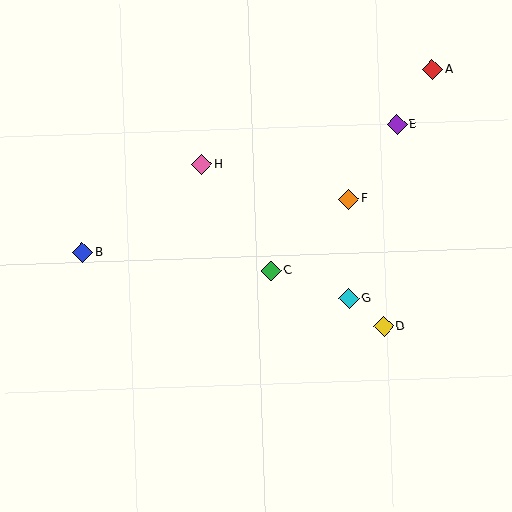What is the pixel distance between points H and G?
The distance between H and G is 199 pixels.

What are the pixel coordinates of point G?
Point G is at (349, 298).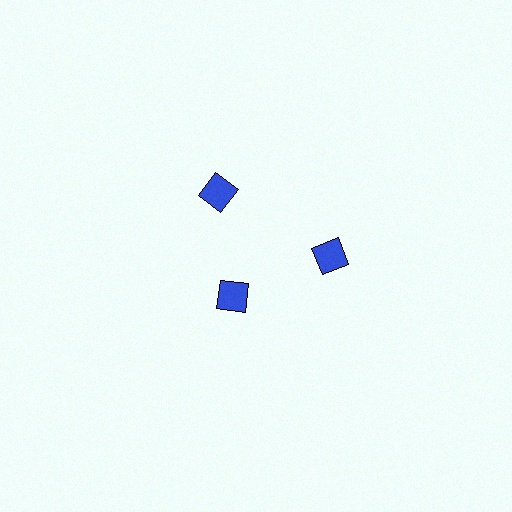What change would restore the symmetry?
The symmetry would be restored by moving it outward, back onto the ring so that all 3 squares sit at equal angles and equal distance from the center.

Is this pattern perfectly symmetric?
No. The 3 blue squares are arranged in a ring, but one element near the 7 o'clock position is pulled inward toward the center, breaking the 3-fold rotational symmetry.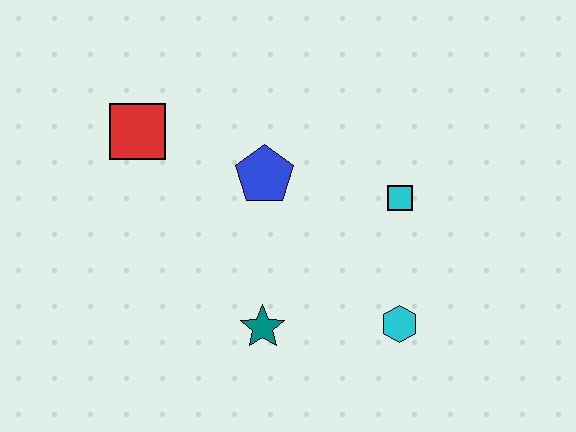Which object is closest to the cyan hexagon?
The cyan square is closest to the cyan hexagon.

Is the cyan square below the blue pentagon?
Yes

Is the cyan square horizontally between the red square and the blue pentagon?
No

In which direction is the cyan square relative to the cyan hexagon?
The cyan square is above the cyan hexagon.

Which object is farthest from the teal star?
The red square is farthest from the teal star.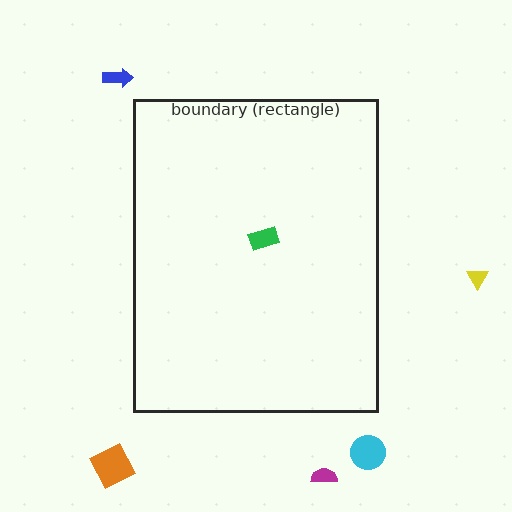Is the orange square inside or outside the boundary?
Outside.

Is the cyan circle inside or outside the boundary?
Outside.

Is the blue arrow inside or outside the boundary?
Outside.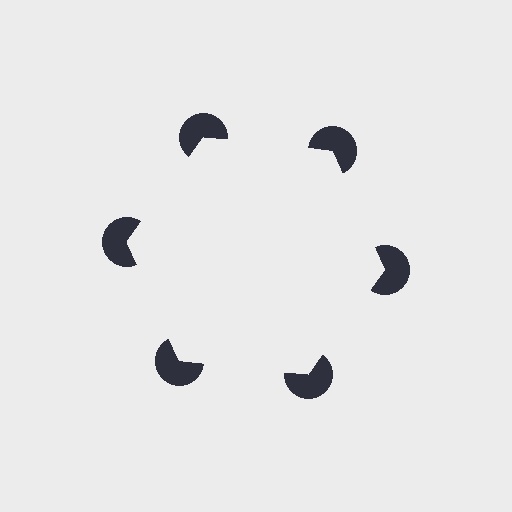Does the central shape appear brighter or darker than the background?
It typically appears slightly brighter than the background, even though no actual brightness change is drawn.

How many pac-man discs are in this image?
There are 6 — one at each vertex of the illusory hexagon.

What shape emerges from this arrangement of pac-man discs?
An illusory hexagon — its edges are inferred from the aligned wedge cuts in the pac-man discs, not physically drawn.